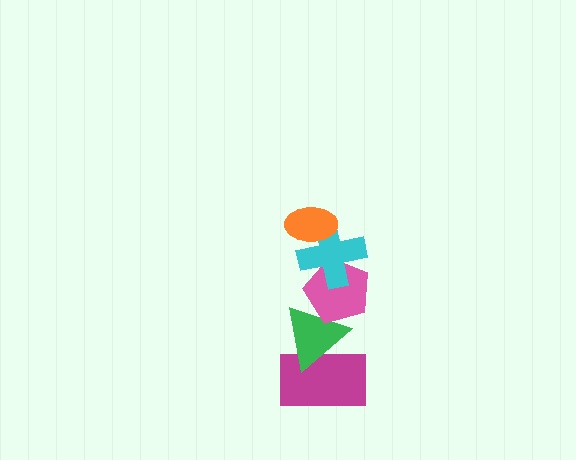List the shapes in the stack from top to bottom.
From top to bottom: the orange ellipse, the cyan cross, the pink pentagon, the green triangle, the magenta rectangle.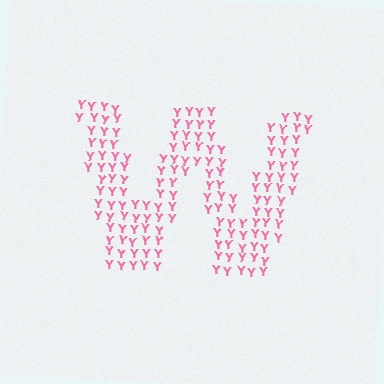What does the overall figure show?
The overall figure shows the letter W.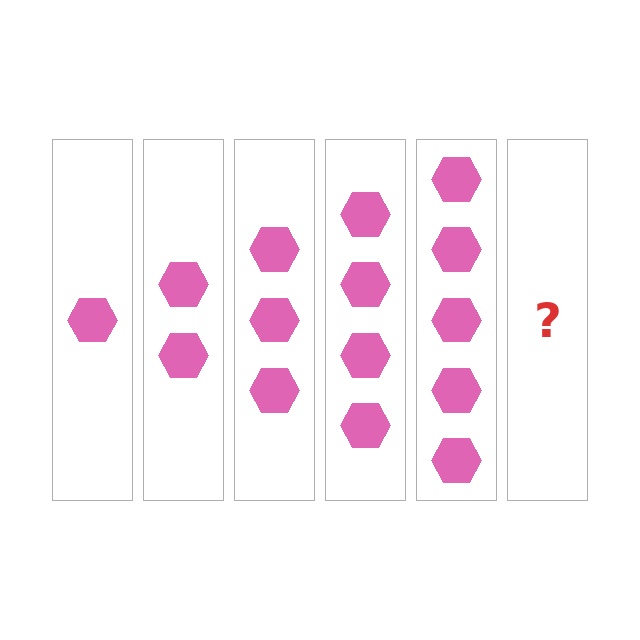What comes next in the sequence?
The next element should be 6 hexagons.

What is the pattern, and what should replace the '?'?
The pattern is that each step adds one more hexagon. The '?' should be 6 hexagons.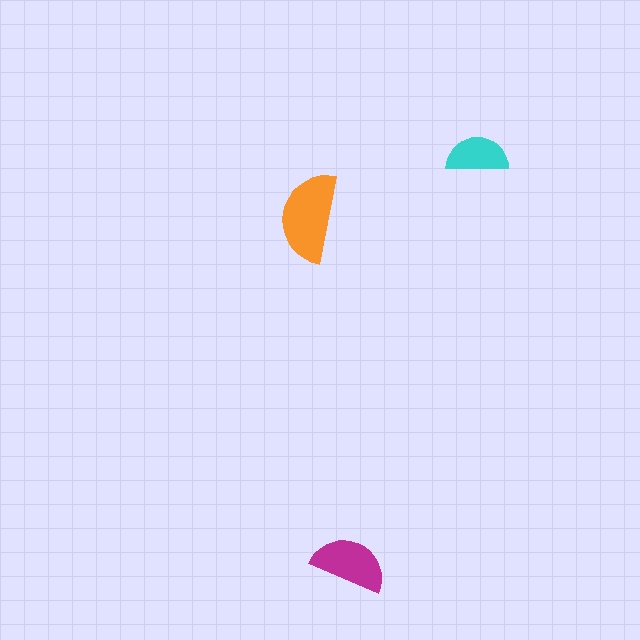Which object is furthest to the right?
The cyan semicircle is rightmost.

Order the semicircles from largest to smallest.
the orange one, the magenta one, the cyan one.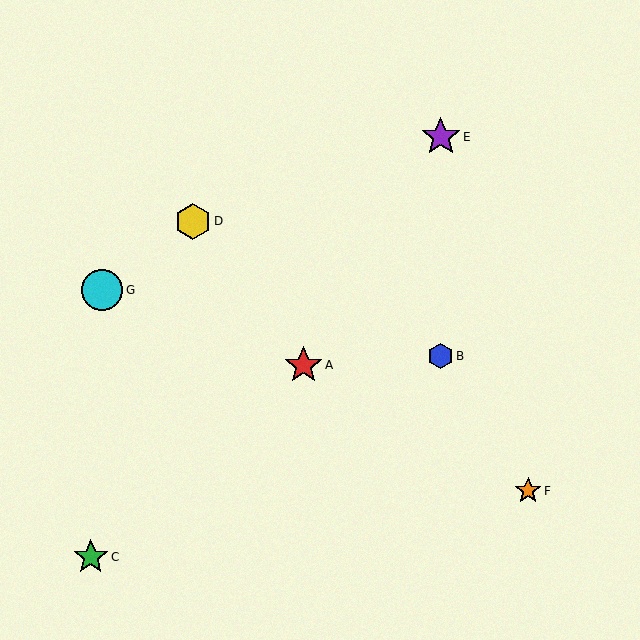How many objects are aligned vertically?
2 objects (B, E) are aligned vertically.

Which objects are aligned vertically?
Objects B, E are aligned vertically.